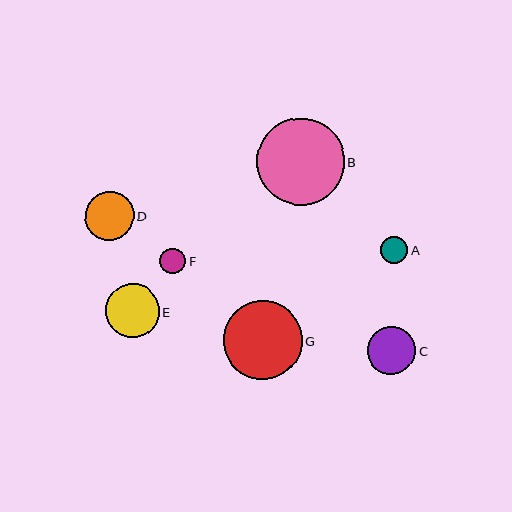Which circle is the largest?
Circle B is the largest with a size of approximately 87 pixels.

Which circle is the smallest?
Circle F is the smallest with a size of approximately 26 pixels.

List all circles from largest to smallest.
From largest to smallest: B, G, E, D, C, A, F.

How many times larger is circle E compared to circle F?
Circle E is approximately 2.1 times the size of circle F.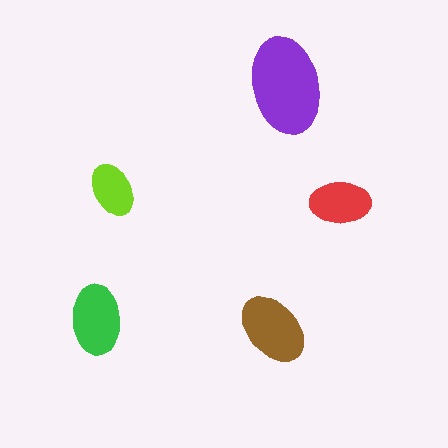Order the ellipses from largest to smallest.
the purple one, the brown one, the green one, the red one, the lime one.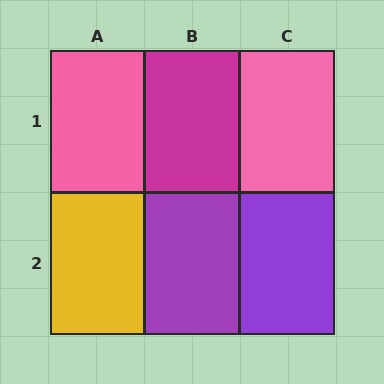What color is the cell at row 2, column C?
Purple.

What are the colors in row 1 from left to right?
Pink, magenta, pink.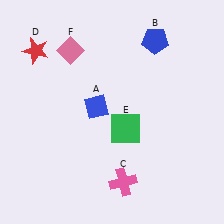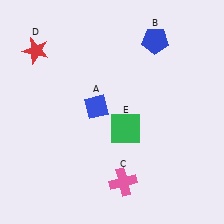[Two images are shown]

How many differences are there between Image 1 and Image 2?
There is 1 difference between the two images.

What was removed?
The pink diamond (F) was removed in Image 2.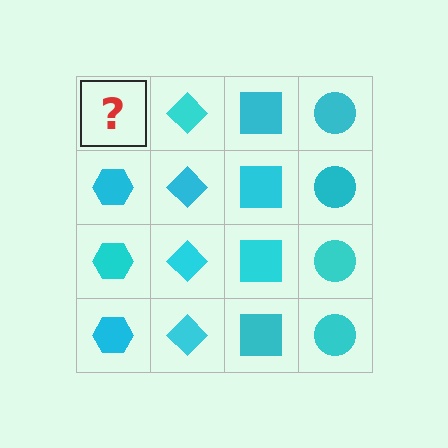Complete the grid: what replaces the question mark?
The question mark should be replaced with a cyan hexagon.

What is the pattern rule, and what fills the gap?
The rule is that each column has a consistent shape. The gap should be filled with a cyan hexagon.